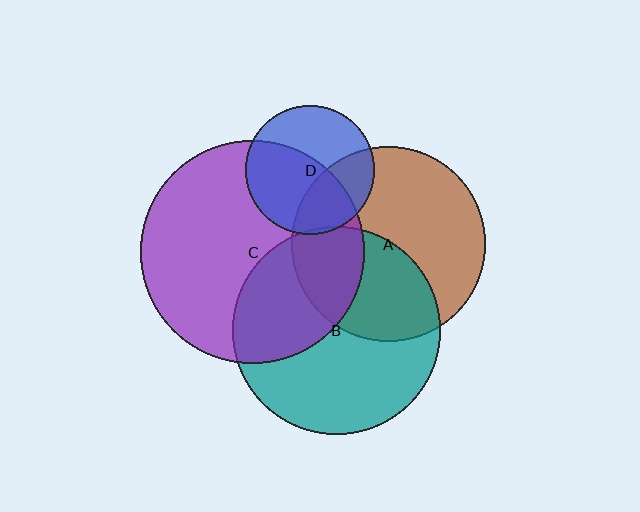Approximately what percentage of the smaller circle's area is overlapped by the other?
Approximately 25%.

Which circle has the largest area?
Circle C (purple).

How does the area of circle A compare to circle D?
Approximately 2.3 times.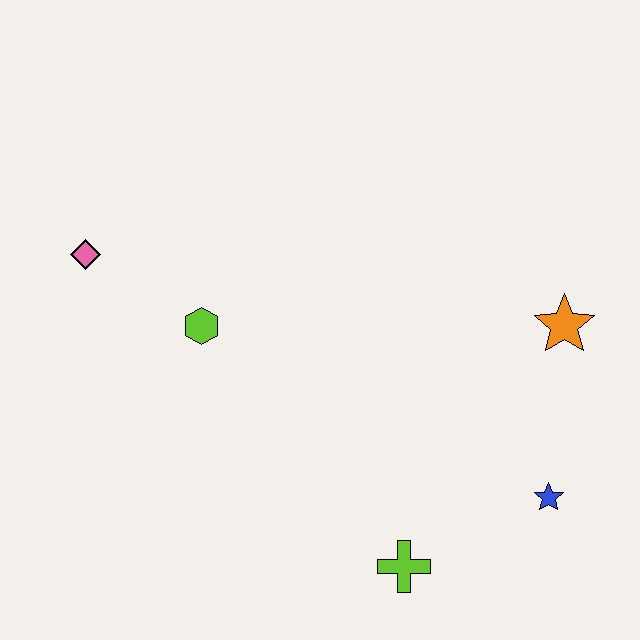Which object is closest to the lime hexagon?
The pink diamond is closest to the lime hexagon.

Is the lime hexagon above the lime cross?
Yes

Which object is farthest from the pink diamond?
The blue star is farthest from the pink diamond.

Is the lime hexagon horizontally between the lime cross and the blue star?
No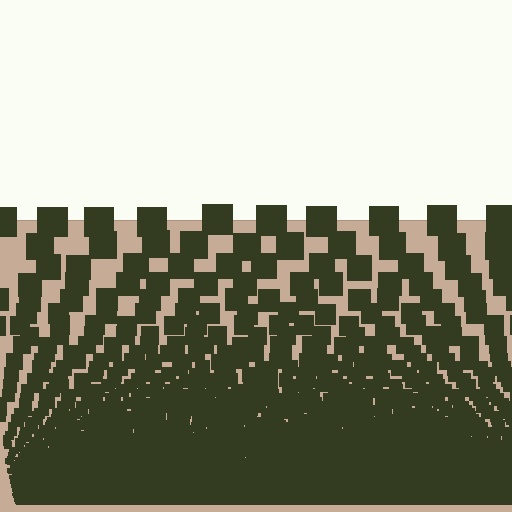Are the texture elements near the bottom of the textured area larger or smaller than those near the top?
Smaller. The gradient is inverted — elements near the bottom are smaller and denser.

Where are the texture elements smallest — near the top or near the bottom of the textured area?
Near the bottom.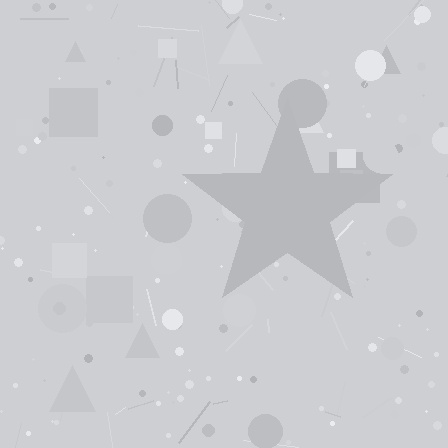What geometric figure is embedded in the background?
A star is embedded in the background.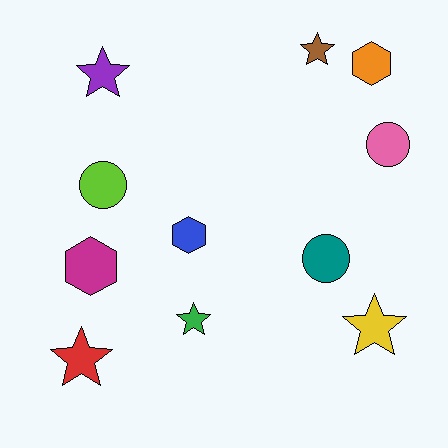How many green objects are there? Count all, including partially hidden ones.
There is 1 green object.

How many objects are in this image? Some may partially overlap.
There are 11 objects.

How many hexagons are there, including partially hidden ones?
There are 3 hexagons.